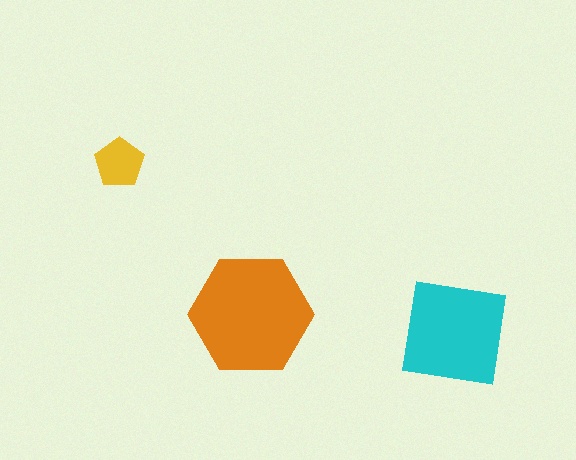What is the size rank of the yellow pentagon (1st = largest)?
3rd.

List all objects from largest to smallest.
The orange hexagon, the cyan square, the yellow pentagon.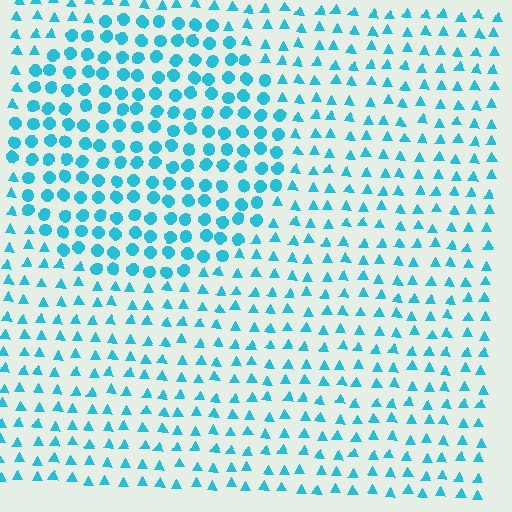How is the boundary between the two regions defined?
The boundary is defined by a change in element shape: circles inside vs. triangles outside. All elements share the same color and spacing.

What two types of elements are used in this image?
The image uses circles inside the circle region and triangles outside it.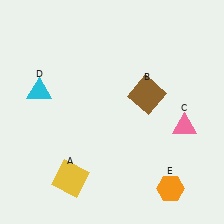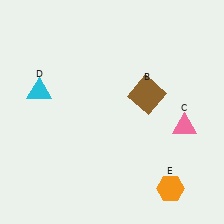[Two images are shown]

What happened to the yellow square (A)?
The yellow square (A) was removed in Image 2. It was in the bottom-left area of Image 1.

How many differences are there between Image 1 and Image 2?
There is 1 difference between the two images.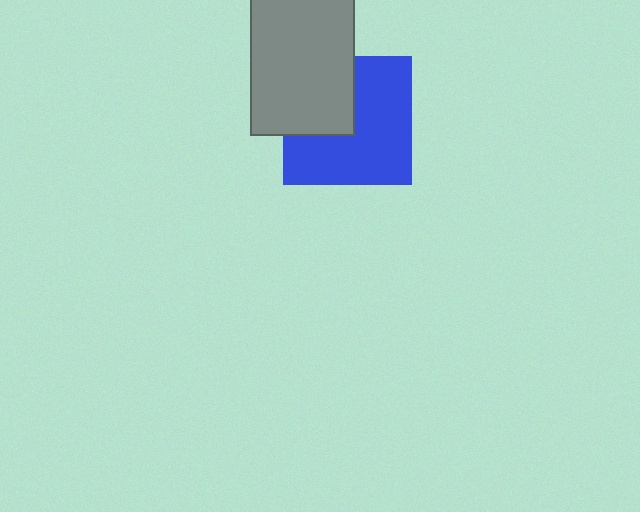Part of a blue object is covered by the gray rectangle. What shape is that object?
It is a square.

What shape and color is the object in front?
The object in front is a gray rectangle.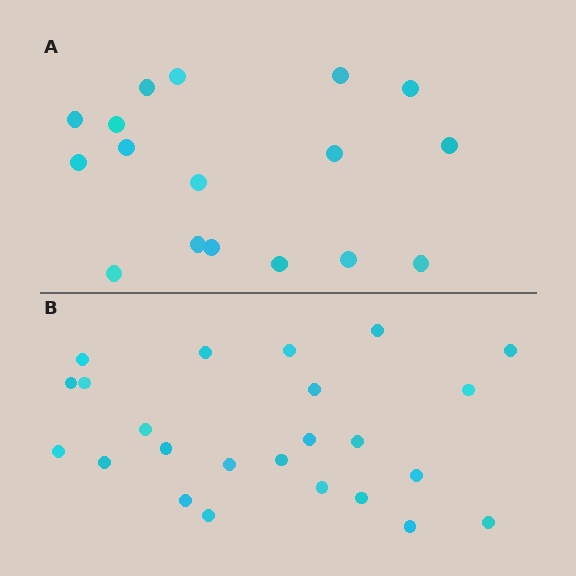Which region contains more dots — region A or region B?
Region B (the bottom region) has more dots.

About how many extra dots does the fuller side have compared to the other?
Region B has roughly 8 or so more dots than region A.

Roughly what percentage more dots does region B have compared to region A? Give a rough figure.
About 40% more.